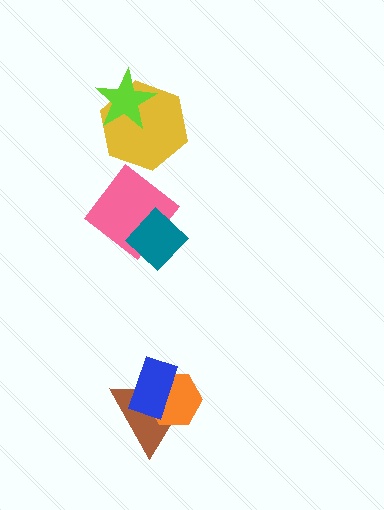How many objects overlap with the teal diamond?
1 object overlaps with the teal diamond.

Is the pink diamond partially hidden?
Yes, it is partially covered by another shape.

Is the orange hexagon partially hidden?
Yes, it is partially covered by another shape.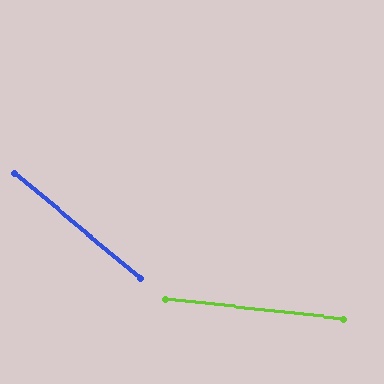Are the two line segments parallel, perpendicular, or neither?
Neither parallel nor perpendicular — they differ by about 34°.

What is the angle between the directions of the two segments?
Approximately 34 degrees.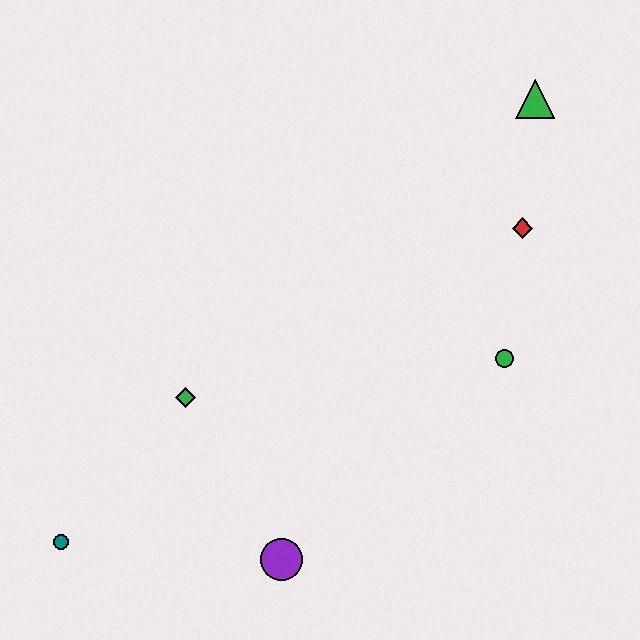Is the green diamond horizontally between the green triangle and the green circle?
No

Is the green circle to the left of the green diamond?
No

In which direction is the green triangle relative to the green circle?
The green triangle is above the green circle.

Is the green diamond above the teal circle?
Yes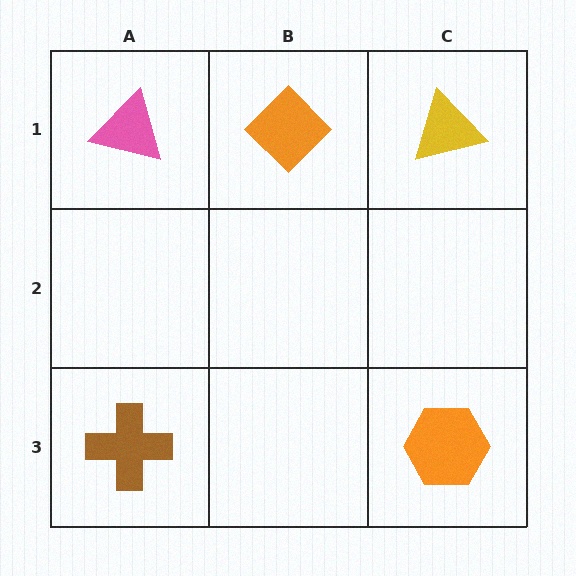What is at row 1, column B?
An orange diamond.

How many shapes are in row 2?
0 shapes.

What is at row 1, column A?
A pink triangle.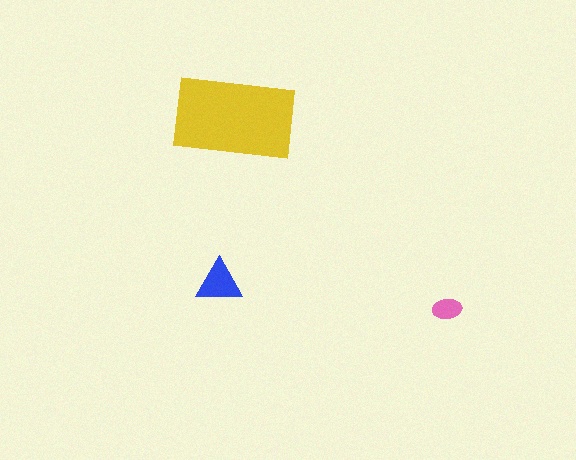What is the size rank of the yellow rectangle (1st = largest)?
1st.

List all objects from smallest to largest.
The pink ellipse, the blue triangle, the yellow rectangle.